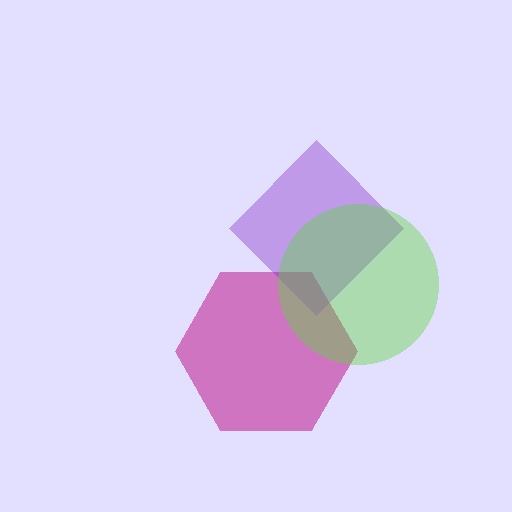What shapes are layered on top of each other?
The layered shapes are: a magenta hexagon, a purple diamond, a lime circle.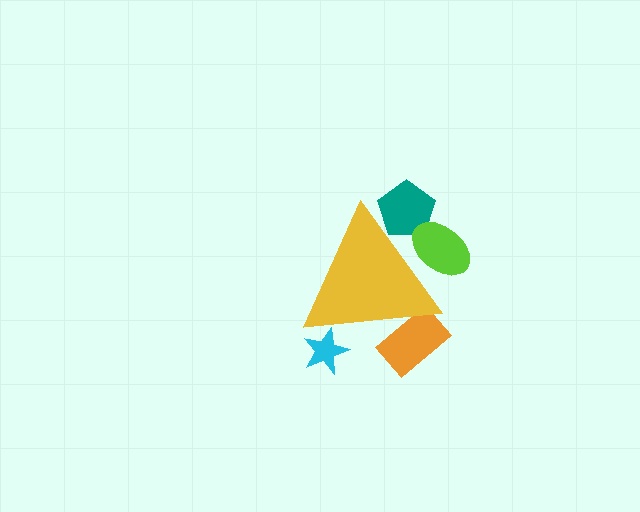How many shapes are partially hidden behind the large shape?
4 shapes are partially hidden.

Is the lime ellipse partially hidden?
Yes, the lime ellipse is partially hidden behind the yellow triangle.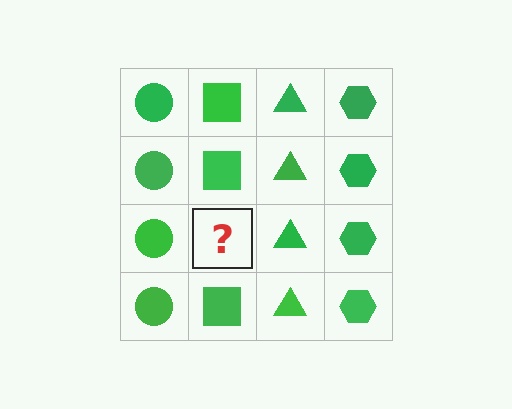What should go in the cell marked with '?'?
The missing cell should contain a green square.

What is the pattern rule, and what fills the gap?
The rule is that each column has a consistent shape. The gap should be filled with a green square.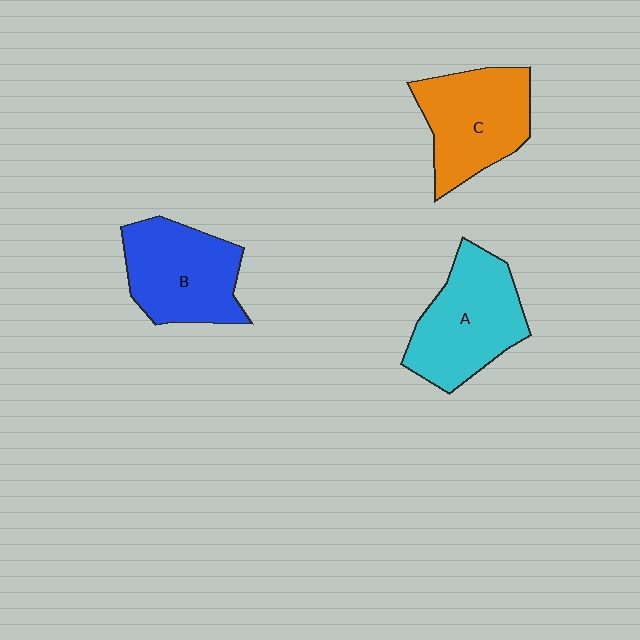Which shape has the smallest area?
Shape B (blue).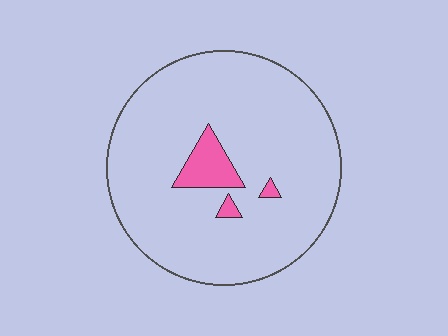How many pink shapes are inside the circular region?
3.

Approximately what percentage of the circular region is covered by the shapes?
Approximately 5%.